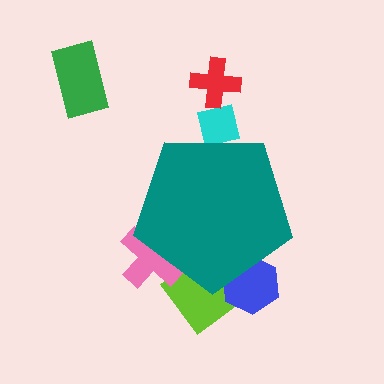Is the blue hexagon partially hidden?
Yes, the blue hexagon is partially hidden behind the teal pentagon.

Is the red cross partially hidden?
No, the red cross is fully visible.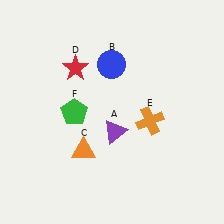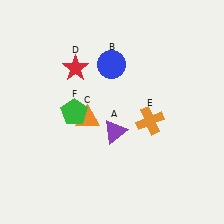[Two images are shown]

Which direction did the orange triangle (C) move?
The orange triangle (C) moved up.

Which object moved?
The orange triangle (C) moved up.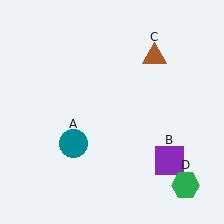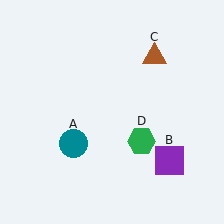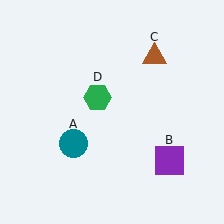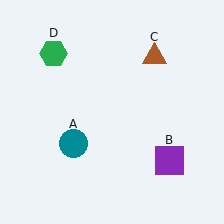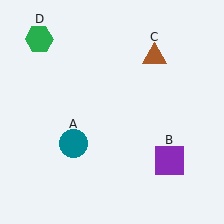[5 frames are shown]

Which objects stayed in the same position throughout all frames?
Teal circle (object A) and purple square (object B) and brown triangle (object C) remained stationary.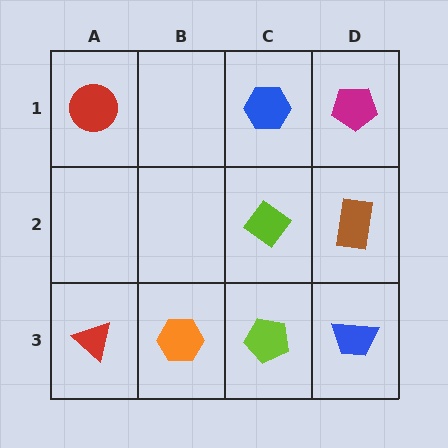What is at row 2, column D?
A brown rectangle.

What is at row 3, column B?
An orange hexagon.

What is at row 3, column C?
A lime pentagon.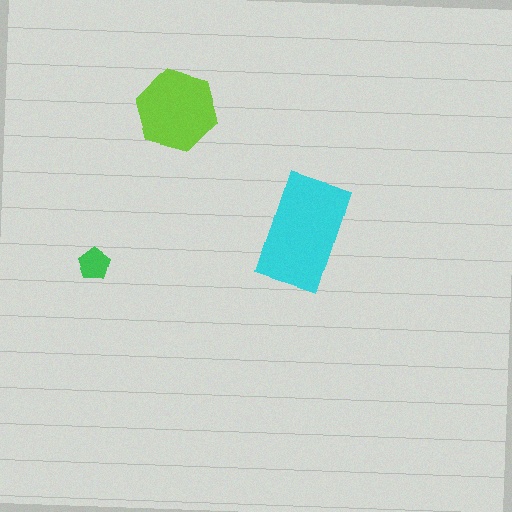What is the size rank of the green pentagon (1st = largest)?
3rd.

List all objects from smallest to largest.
The green pentagon, the lime hexagon, the cyan rectangle.